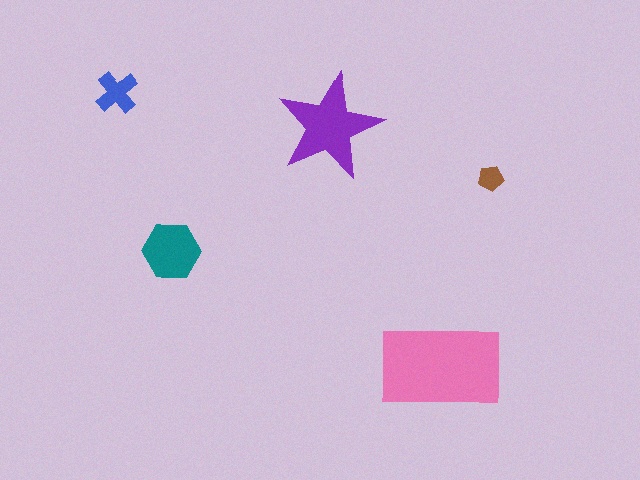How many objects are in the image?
There are 5 objects in the image.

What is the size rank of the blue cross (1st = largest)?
4th.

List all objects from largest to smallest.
The pink rectangle, the purple star, the teal hexagon, the blue cross, the brown pentagon.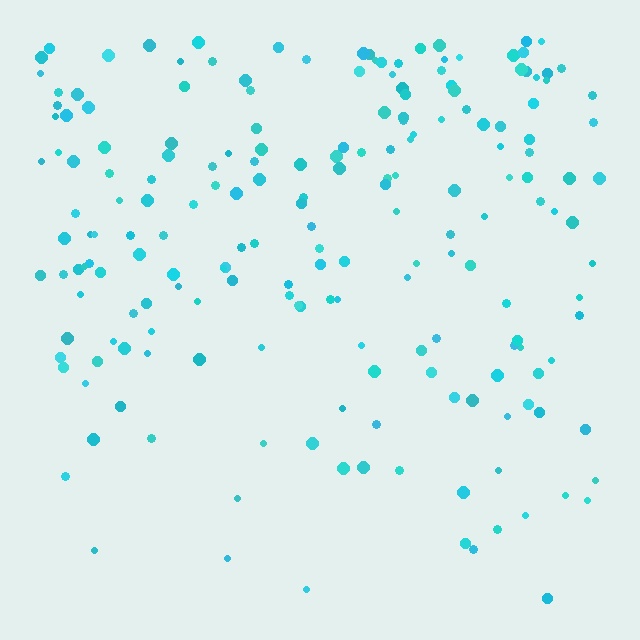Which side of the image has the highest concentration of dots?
The top.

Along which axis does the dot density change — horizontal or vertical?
Vertical.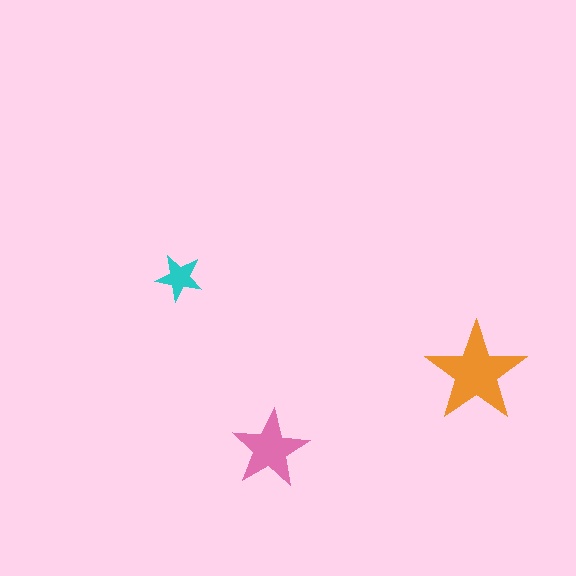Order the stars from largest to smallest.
the orange one, the pink one, the cyan one.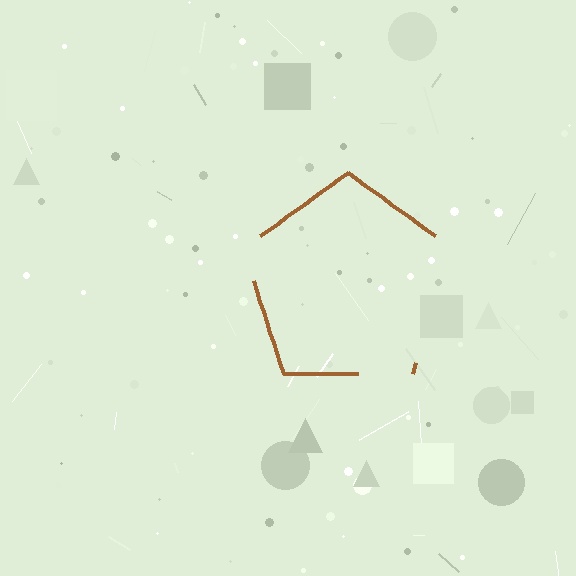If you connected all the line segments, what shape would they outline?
They would outline a pentagon.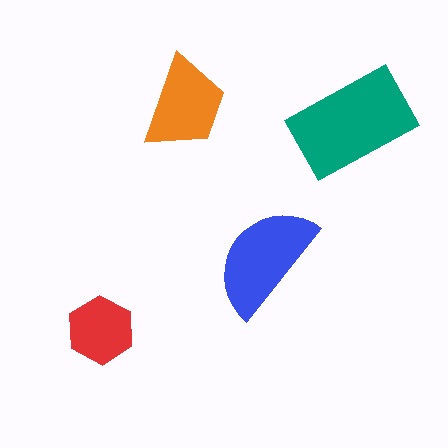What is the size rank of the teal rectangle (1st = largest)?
1st.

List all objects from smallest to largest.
The red hexagon, the orange trapezoid, the blue semicircle, the teal rectangle.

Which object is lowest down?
The red hexagon is bottommost.